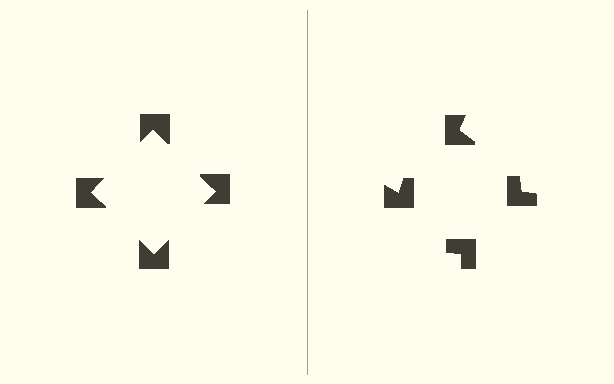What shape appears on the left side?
An illusory square.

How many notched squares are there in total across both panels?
8 — 4 on each side.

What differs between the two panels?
The notched squares are positioned identically on both sides; only the wedge orientations differ. On the left they align to a square; on the right they are misaligned.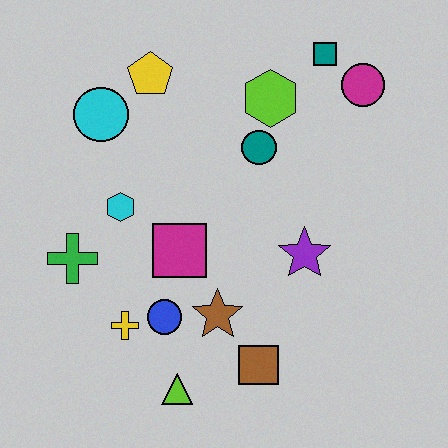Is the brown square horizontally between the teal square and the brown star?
Yes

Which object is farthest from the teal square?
The lime triangle is farthest from the teal square.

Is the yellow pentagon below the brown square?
No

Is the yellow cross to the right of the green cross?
Yes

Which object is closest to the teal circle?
The lime hexagon is closest to the teal circle.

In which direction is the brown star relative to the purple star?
The brown star is to the left of the purple star.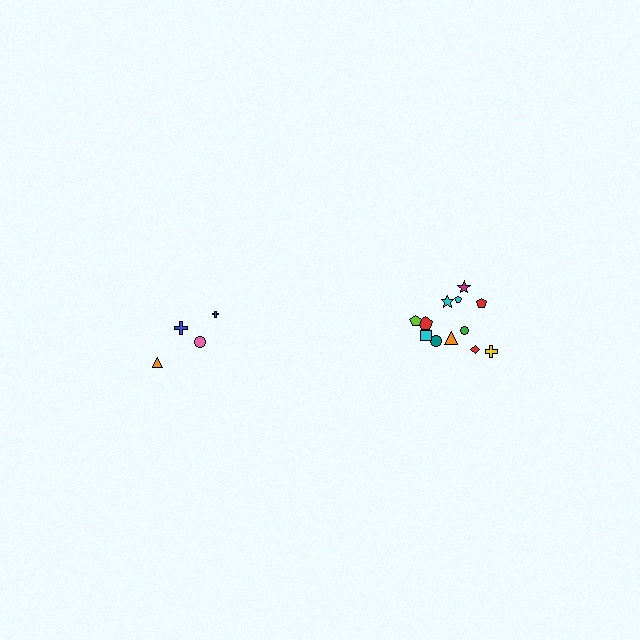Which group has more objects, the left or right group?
The right group.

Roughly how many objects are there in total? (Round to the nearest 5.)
Roughly 15 objects in total.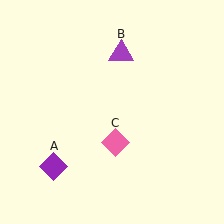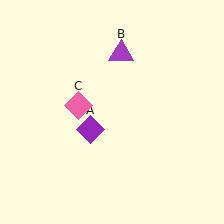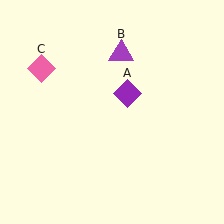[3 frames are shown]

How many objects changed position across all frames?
2 objects changed position: purple diamond (object A), pink diamond (object C).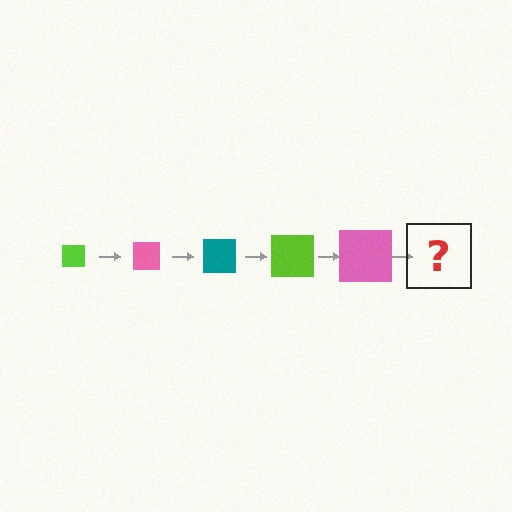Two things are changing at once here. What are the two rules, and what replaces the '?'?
The two rules are that the square grows larger each step and the color cycles through lime, pink, and teal. The '?' should be a teal square, larger than the previous one.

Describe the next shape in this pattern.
It should be a teal square, larger than the previous one.